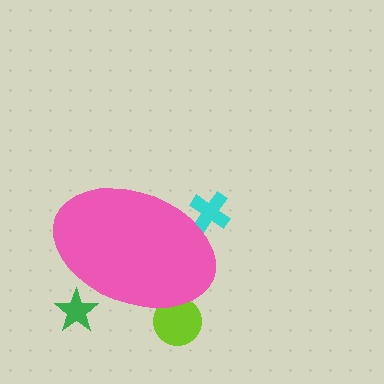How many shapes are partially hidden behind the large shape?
3 shapes are partially hidden.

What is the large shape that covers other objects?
A pink ellipse.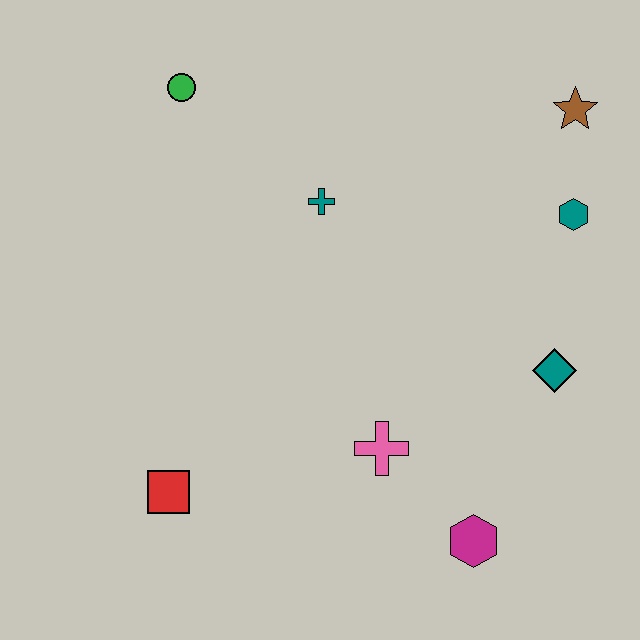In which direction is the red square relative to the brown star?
The red square is to the left of the brown star.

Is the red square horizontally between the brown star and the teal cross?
No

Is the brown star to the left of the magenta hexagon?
No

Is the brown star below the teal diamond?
No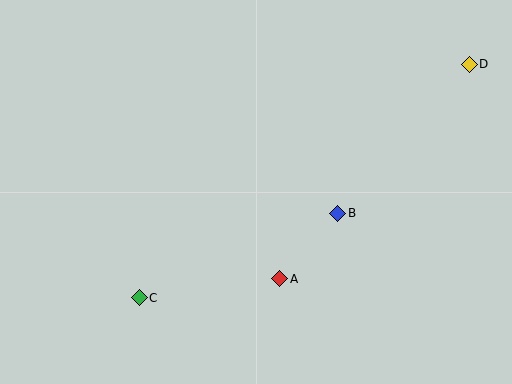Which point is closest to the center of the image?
Point B at (338, 213) is closest to the center.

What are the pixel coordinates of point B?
Point B is at (338, 213).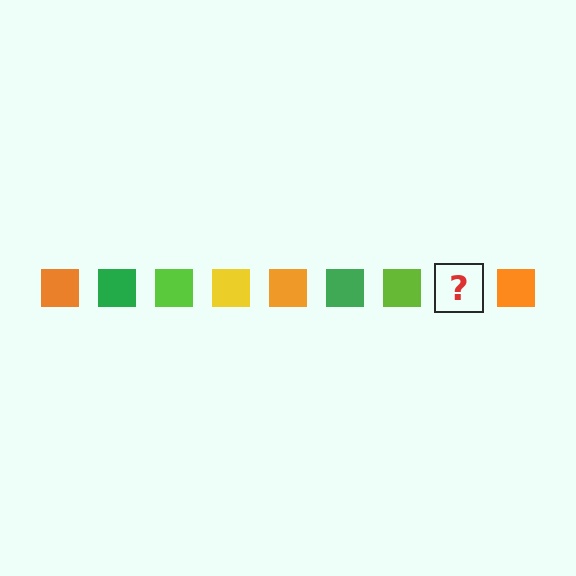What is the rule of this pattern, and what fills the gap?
The rule is that the pattern cycles through orange, green, lime, yellow squares. The gap should be filled with a yellow square.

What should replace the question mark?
The question mark should be replaced with a yellow square.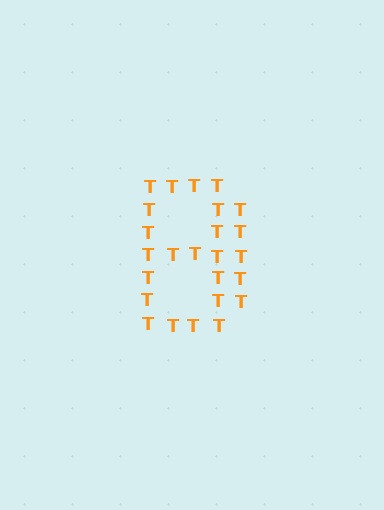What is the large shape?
The large shape is the letter B.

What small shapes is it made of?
It is made of small letter T's.